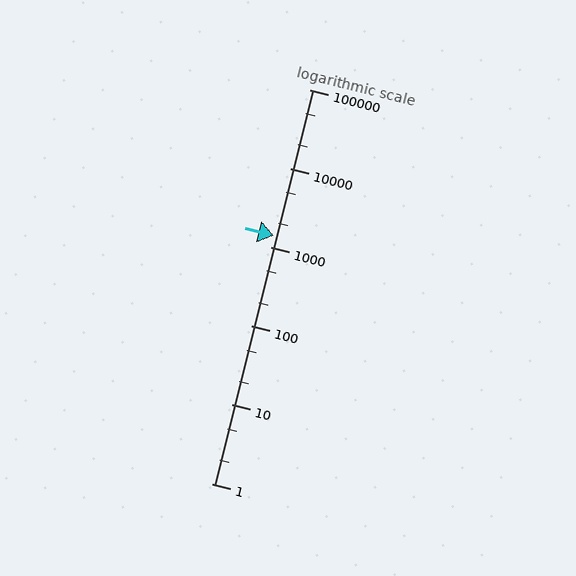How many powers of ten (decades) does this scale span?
The scale spans 5 decades, from 1 to 100000.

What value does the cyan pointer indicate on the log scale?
The pointer indicates approximately 1400.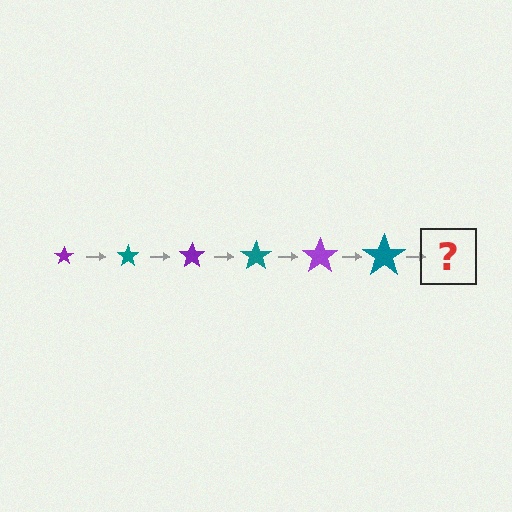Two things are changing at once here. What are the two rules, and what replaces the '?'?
The two rules are that the star grows larger each step and the color cycles through purple and teal. The '?' should be a purple star, larger than the previous one.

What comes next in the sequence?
The next element should be a purple star, larger than the previous one.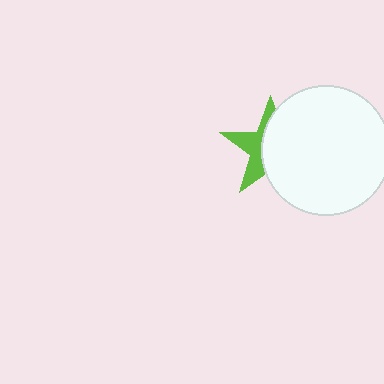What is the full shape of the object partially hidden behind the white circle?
The partially hidden object is a lime star.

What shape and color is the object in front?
The object in front is a white circle.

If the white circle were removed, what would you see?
You would see the complete lime star.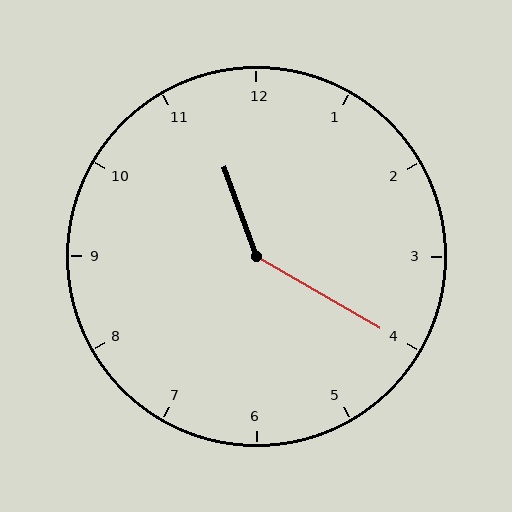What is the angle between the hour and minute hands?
Approximately 140 degrees.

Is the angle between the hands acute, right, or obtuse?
It is obtuse.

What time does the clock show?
11:20.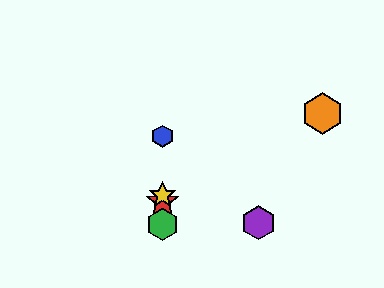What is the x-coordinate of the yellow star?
The yellow star is at x≈162.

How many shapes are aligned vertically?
4 shapes (the red star, the blue hexagon, the green hexagon, the yellow star) are aligned vertically.